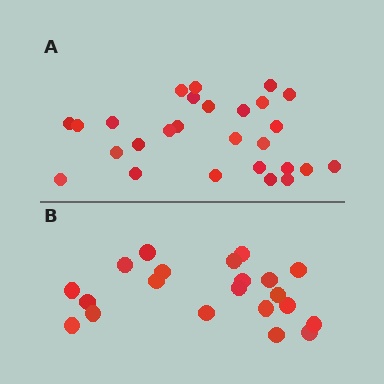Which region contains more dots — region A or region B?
Region A (the top region) has more dots.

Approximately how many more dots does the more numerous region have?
Region A has about 6 more dots than region B.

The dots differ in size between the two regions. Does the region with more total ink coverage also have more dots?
No. Region B has more total ink coverage because its dots are larger, but region A actually contains more individual dots. Total area can be misleading — the number of items is what matters here.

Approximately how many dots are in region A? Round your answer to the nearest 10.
About 30 dots. (The exact count is 27, which rounds to 30.)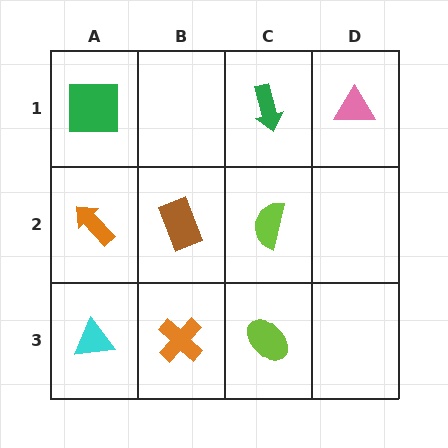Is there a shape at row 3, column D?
No, that cell is empty.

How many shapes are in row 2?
3 shapes.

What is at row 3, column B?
An orange cross.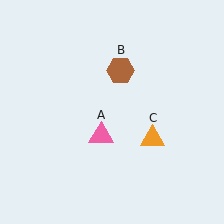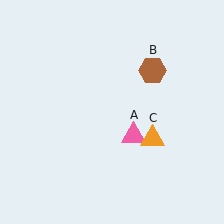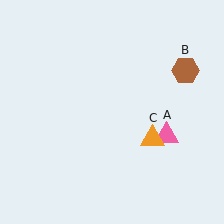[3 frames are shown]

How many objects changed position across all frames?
2 objects changed position: pink triangle (object A), brown hexagon (object B).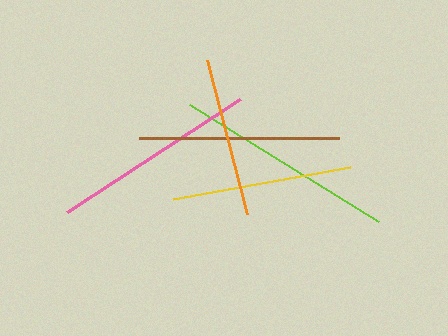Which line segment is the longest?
The lime line is the longest at approximately 222 pixels.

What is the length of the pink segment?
The pink segment is approximately 206 pixels long.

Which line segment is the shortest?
The orange line is the shortest at approximately 159 pixels.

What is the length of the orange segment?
The orange segment is approximately 159 pixels long.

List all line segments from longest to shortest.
From longest to shortest: lime, pink, brown, yellow, orange.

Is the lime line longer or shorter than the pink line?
The lime line is longer than the pink line.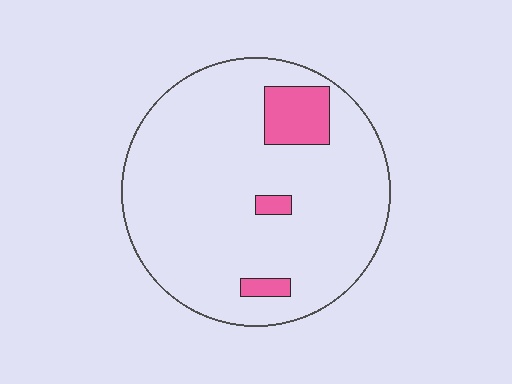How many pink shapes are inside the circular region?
3.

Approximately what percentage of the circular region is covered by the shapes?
Approximately 10%.